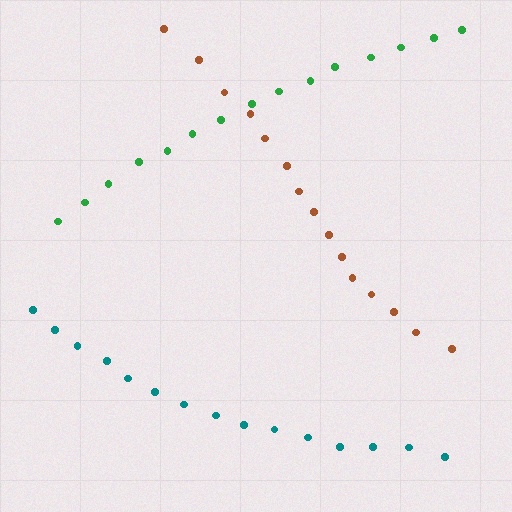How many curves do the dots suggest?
There are 3 distinct paths.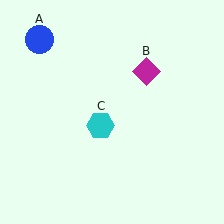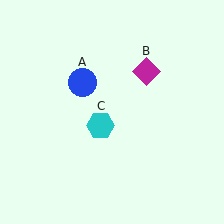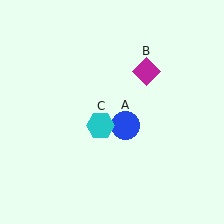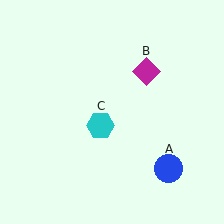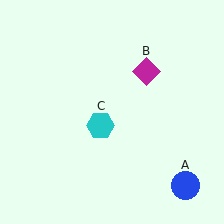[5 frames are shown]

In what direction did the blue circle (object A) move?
The blue circle (object A) moved down and to the right.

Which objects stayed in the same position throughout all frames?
Magenta diamond (object B) and cyan hexagon (object C) remained stationary.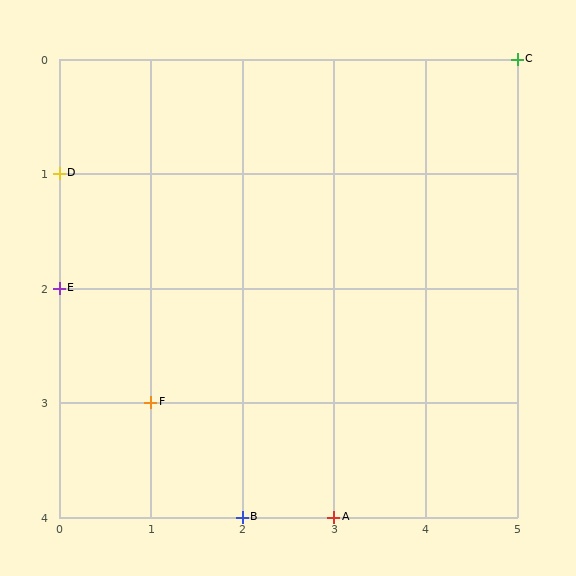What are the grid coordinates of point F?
Point F is at grid coordinates (1, 3).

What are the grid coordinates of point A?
Point A is at grid coordinates (3, 4).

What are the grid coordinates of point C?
Point C is at grid coordinates (5, 0).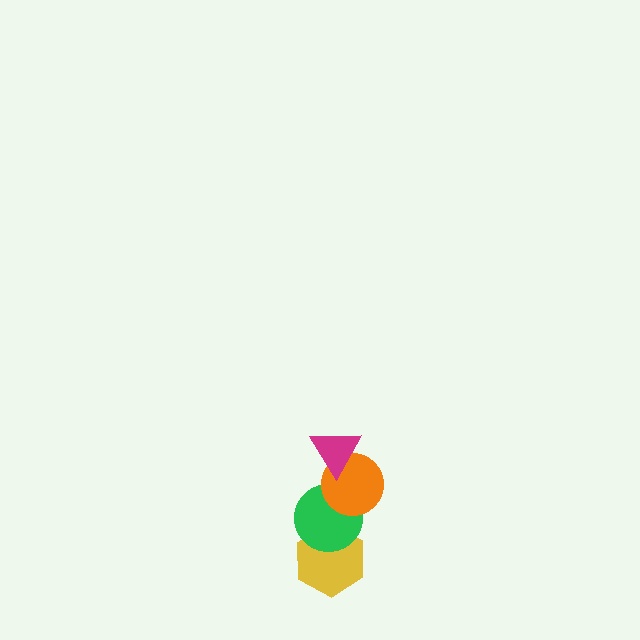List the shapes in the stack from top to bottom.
From top to bottom: the magenta triangle, the orange circle, the green circle, the yellow hexagon.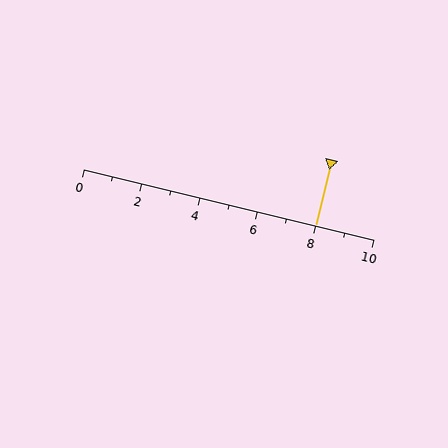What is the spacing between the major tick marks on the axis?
The major ticks are spaced 2 apart.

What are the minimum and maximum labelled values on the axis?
The axis runs from 0 to 10.